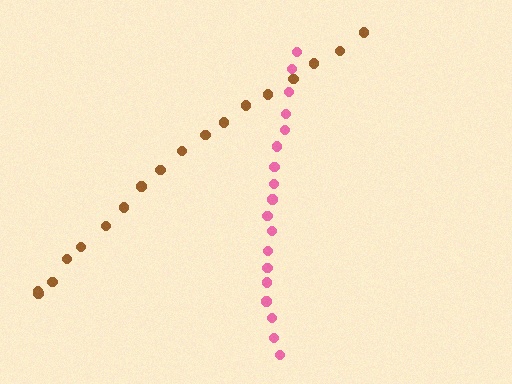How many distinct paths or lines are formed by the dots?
There are 2 distinct paths.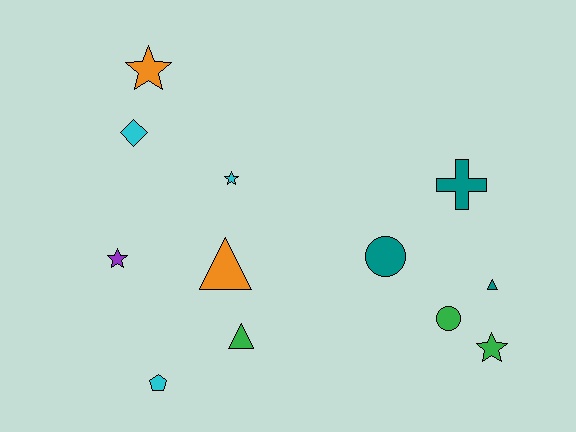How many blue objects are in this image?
There are no blue objects.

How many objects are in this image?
There are 12 objects.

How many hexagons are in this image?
There are no hexagons.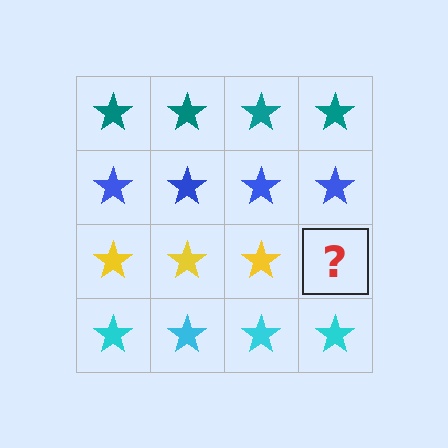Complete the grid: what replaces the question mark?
The question mark should be replaced with a yellow star.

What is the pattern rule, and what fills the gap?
The rule is that each row has a consistent color. The gap should be filled with a yellow star.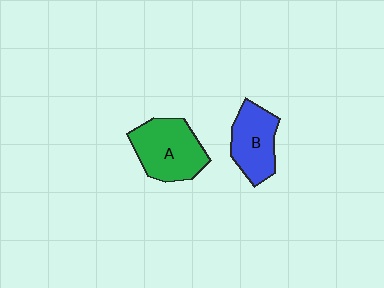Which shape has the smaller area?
Shape B (blue).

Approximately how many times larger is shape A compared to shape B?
Approximately 1.2 times.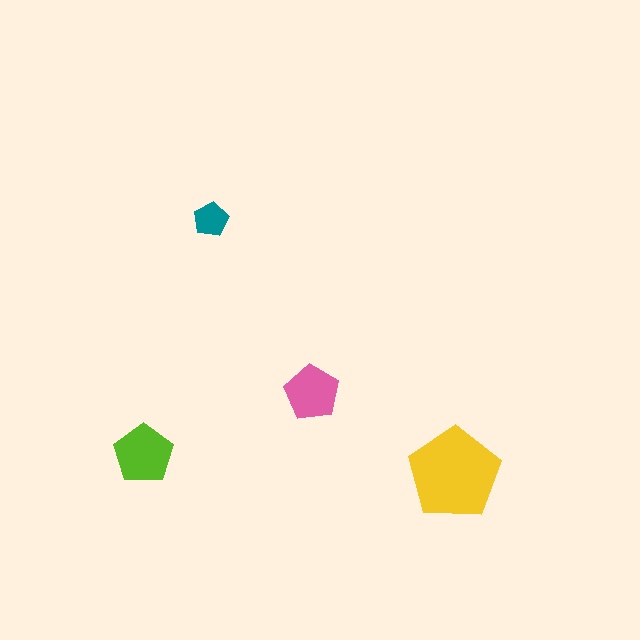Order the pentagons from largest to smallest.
the yellow one, the lime one, the pink one, the teal one.